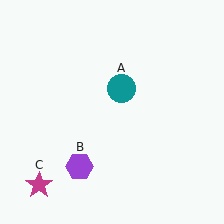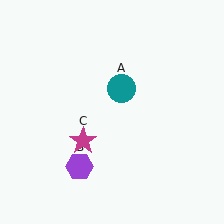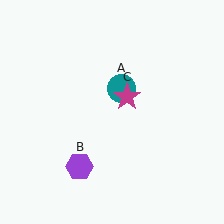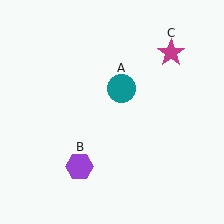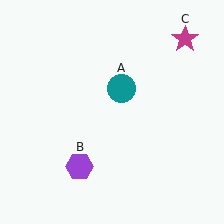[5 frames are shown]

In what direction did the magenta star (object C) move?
The magenta star (object C) moved up and to the right.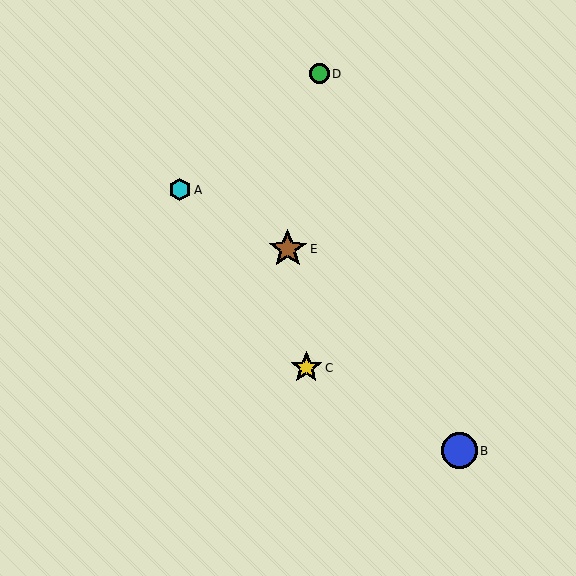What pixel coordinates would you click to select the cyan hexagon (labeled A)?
Click at (180, 190) to select the cyan hexagon A.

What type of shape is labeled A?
Shape A is a cyan hexagon.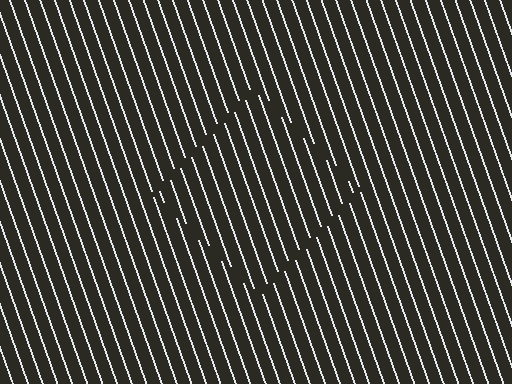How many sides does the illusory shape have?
4 sides — the line-ends trace a square.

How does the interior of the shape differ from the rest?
The interior of the shape contains the same grating, shifted by half a period — the contour is defined by the phase discontinuity where line-ends from the inner and outer gratings abut.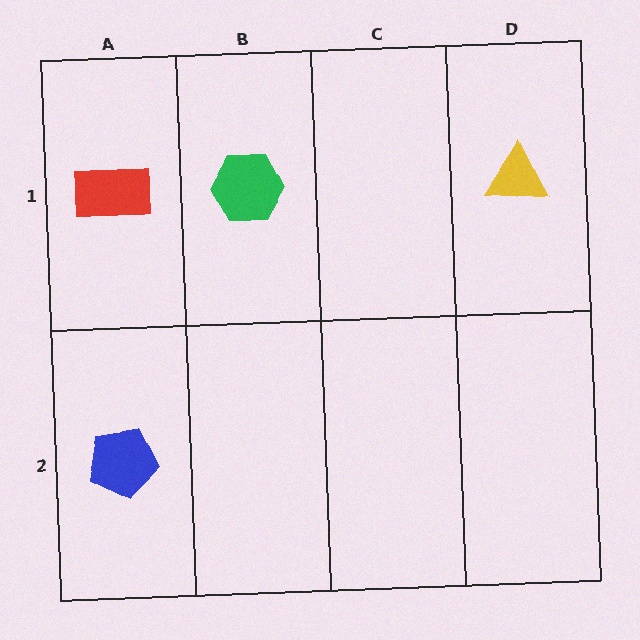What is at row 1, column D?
A yellow triangle.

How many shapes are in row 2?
1 shape.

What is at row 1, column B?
A green hexagon.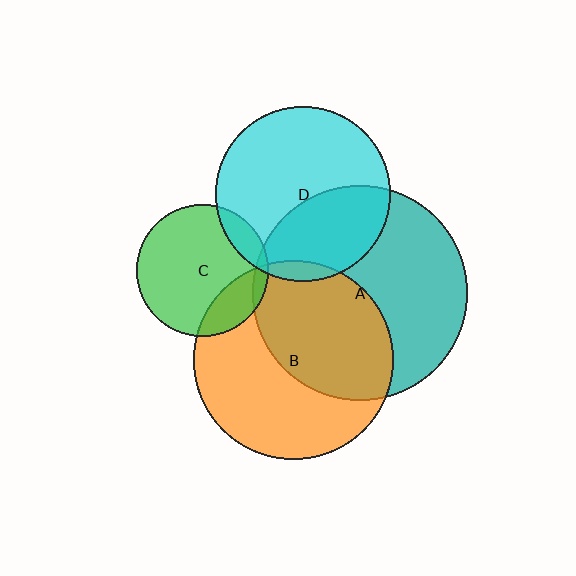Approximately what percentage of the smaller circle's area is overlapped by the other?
Approximately 20%.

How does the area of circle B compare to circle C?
Approximately 2.3 times.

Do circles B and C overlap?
Yes.